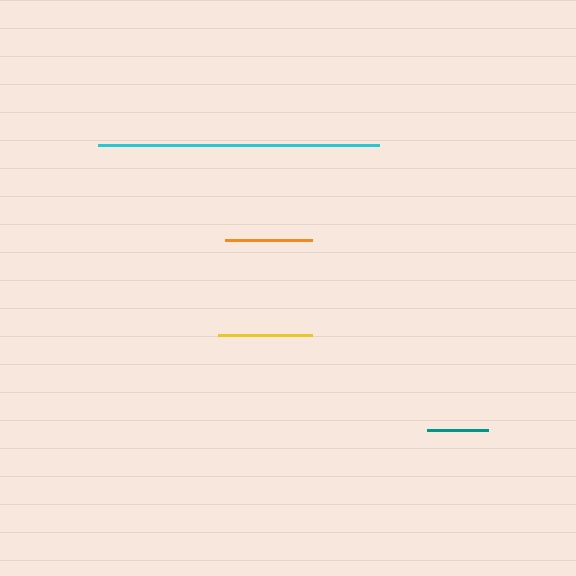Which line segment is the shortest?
The teal line is the shortest at approximately 61 pixels.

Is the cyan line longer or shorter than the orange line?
The cyan line is longer than the orange line.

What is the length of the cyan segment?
The cyan segment is approximately 281 pixels long.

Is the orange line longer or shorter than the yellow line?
The yellow line is longer than the orange line.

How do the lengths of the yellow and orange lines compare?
The yellow and orange lines are approximately the same length.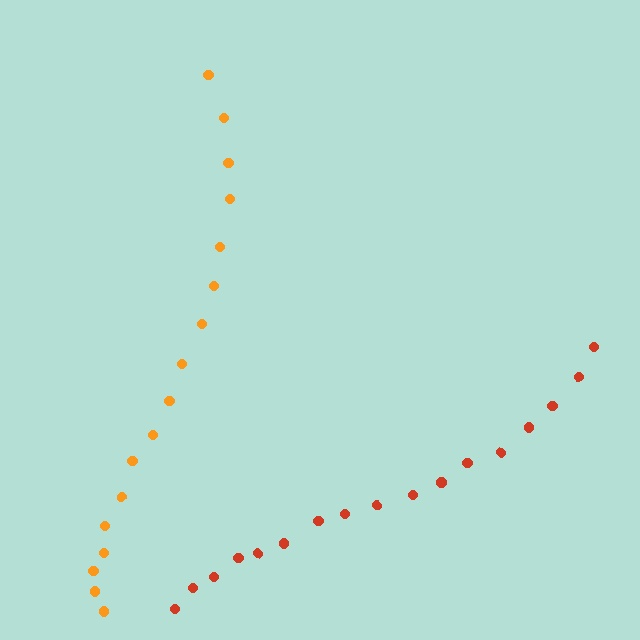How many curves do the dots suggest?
There are 2 distinct paths.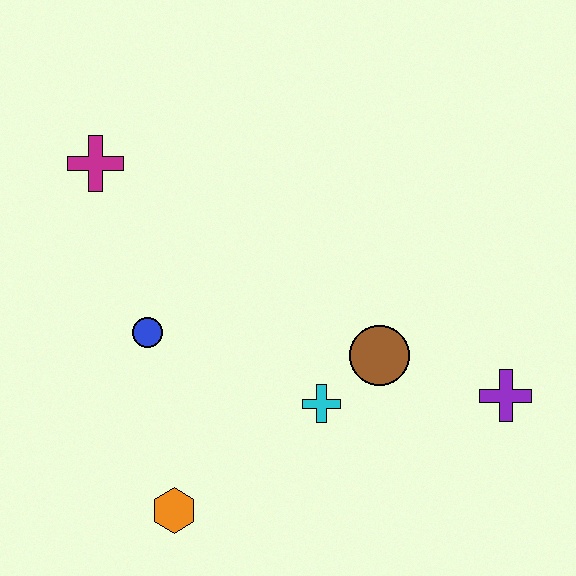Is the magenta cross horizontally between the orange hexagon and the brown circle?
No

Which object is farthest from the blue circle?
The purple cross is farthest from the blue circle.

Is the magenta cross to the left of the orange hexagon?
Yes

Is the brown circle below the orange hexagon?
No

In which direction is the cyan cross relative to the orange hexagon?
The cyan cross is to the right of the orange hexagon.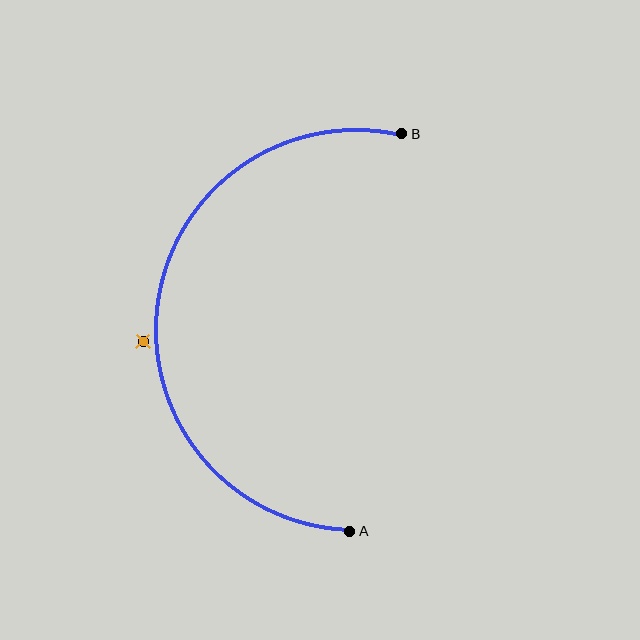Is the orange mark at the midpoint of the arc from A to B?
No — the orange mark does not lie on the arc at all. It sits slightly outside the curve.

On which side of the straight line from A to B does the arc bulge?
The arc bulges to the left of the straight line connecting A and B.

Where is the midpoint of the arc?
The arc midpoint is the point on the curve farthest from the straight line joining A and B. It sits to the left of that line.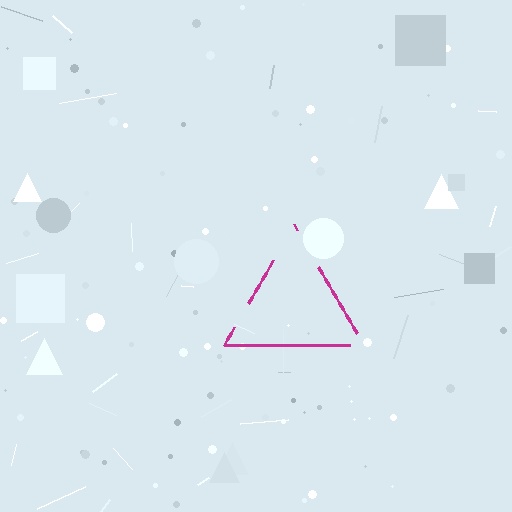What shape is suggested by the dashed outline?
The dashed outline suggests a triangle.